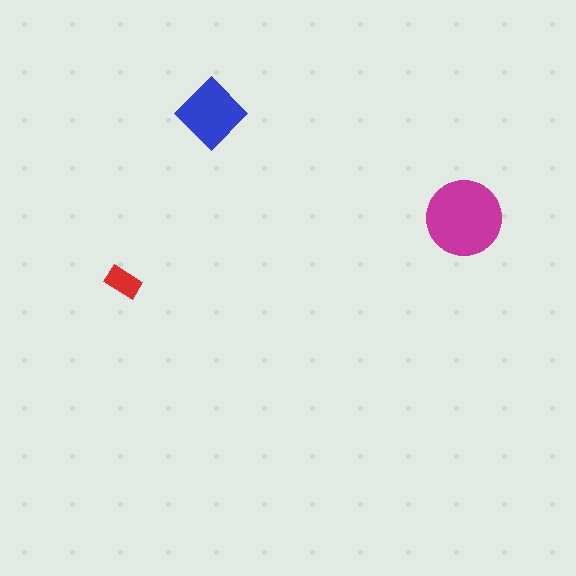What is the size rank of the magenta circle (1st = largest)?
1st.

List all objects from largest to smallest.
The magenta circle, the blue diamond, the red rectangle.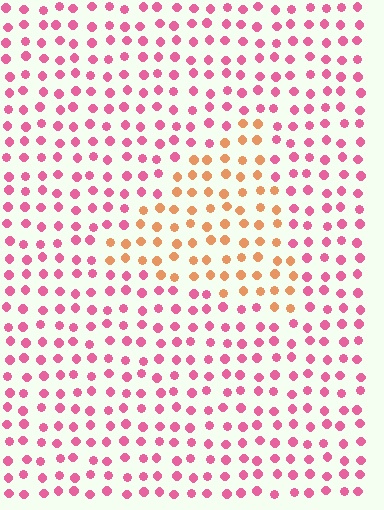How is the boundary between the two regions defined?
The boundary is defined purely by a slight shift in hue (about 51 degrees). Spacing, size, and orientation are identical on both sides.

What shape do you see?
I see a triangle.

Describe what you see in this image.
The image is filled with small pink elements in a uniform arrangement. A triangle-shaped region is visible where the elements are tinted to a slightly different hue, forming a subtle color boundary.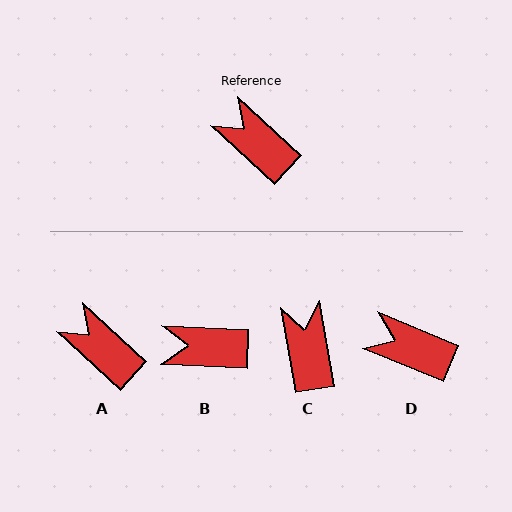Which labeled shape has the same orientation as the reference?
A.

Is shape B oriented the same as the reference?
No, it is off by about 40 degrees.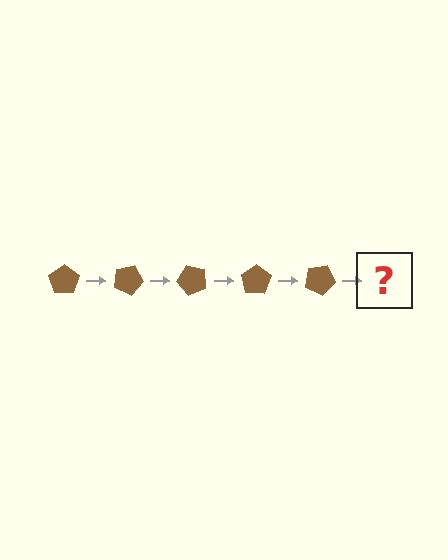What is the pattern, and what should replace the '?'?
The pattern is that the pentagon rotates 25 degrees each step. The '?' should be a brown pentagon rotated 125 degrees.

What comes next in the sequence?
The next element should be a brown pentagon rotated 125 degrees.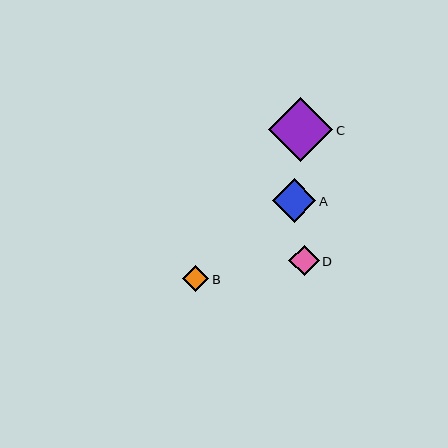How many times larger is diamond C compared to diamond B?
Diamond C is approximately 2.4 times the size of diamond B.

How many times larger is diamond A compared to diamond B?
Diamond A is approximately 1.6 times the size of diamond B.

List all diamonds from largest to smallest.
From largest to smallest: C, A, D, B.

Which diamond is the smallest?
Diamond B is the smallest with a size of approximately 27 pixels.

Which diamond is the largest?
Diamond C is the largest with a size of approximately 64 pixels.